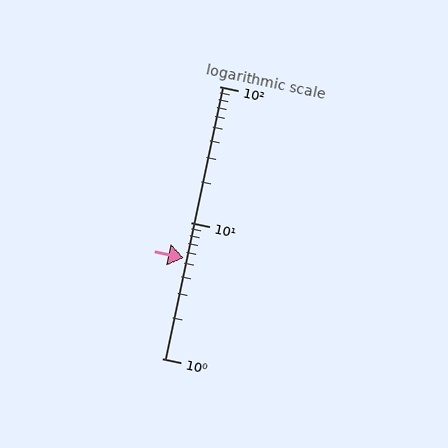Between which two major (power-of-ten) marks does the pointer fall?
The pointer is between 1 and 10.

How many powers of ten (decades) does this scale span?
The scale spans 2 decades, from 1 to 100.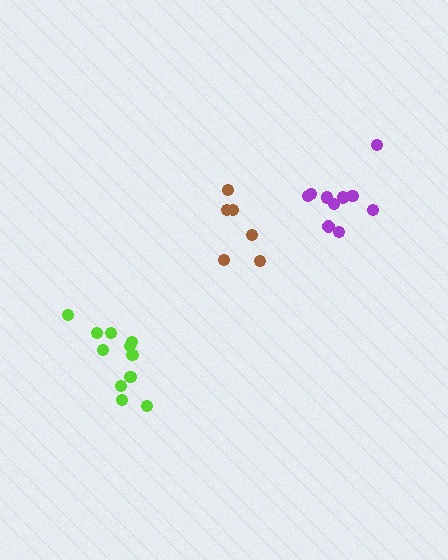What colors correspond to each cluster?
The clusters are colored: lime, brown, purple.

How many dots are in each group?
Group 1: 11 dots, Group 2: 6 dots, Group 3: 10 dots (27 total).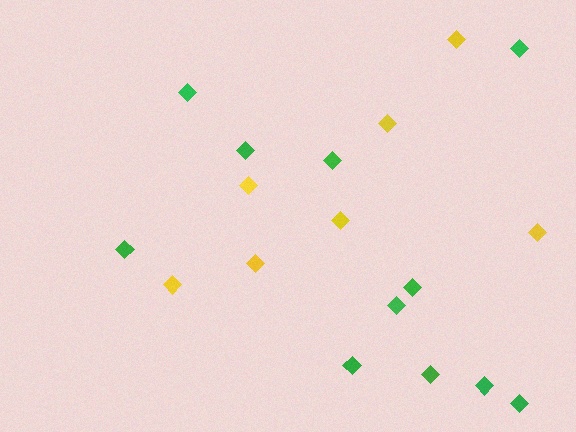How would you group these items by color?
There are 2 groups: one group of green diamonds (11) and one group of yellow diamonds (7).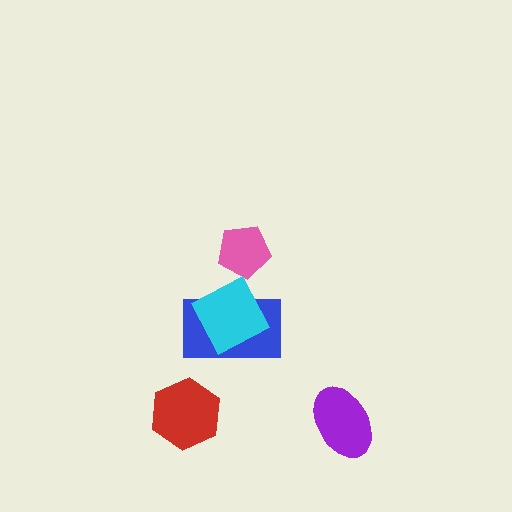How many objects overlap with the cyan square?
1 object overlaps with the cyan square.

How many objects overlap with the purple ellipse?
0 objects overlap with the purple ellipse.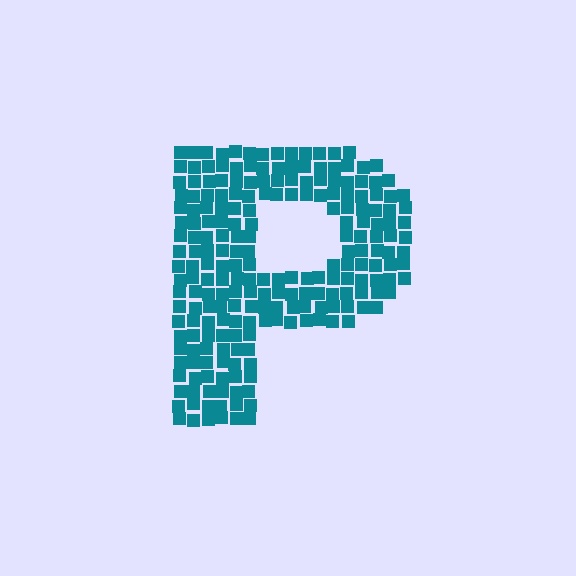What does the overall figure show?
The overall figure shows the letter P.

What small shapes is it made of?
It is made of small squares.